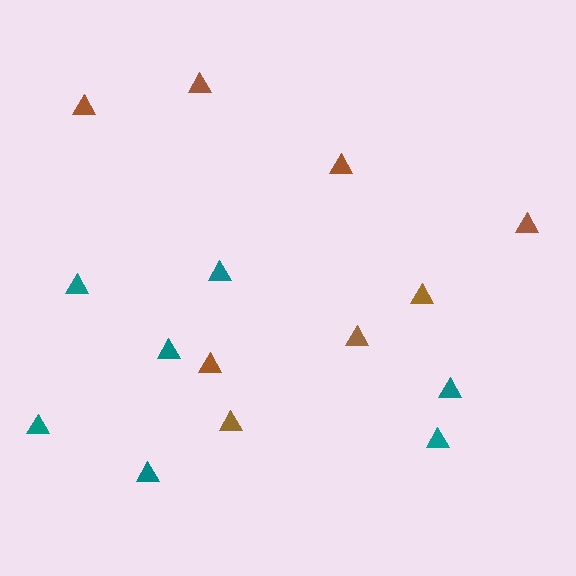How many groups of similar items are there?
There are 2 groups: one group of teal triangles (7) and one group of brown triangles (8).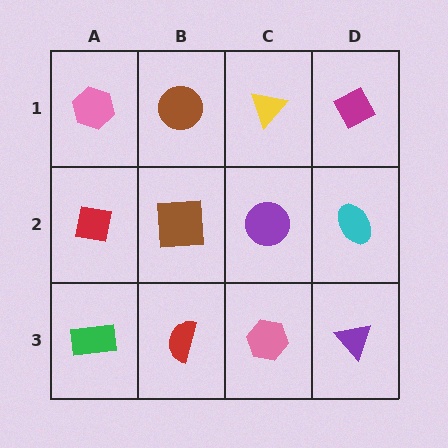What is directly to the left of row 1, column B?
A pink hexagon.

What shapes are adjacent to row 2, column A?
A pink hexagon (row 1, column A), a green rectangle (row 3, column A), a brown square (row 2, column B).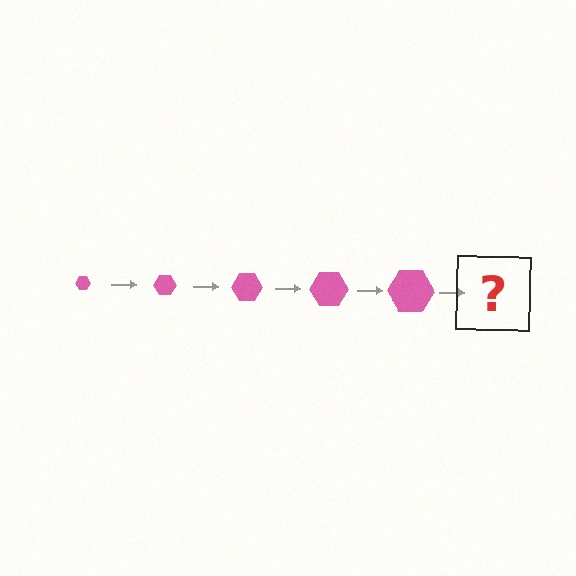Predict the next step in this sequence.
The next step is a pink hexagon, larger than the previous one.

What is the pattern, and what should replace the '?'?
The pattern is that the hexagon gets progressively larger each step. The '?' should be a pink hexagon, larger than the previous one.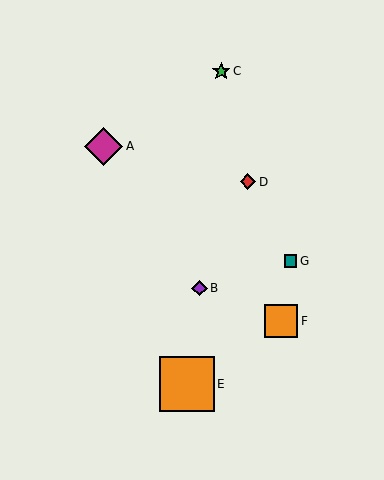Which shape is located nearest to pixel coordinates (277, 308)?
The orange square (labeled F) at (281, 321) is nearest to that location.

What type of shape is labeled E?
Shape E is an orange square.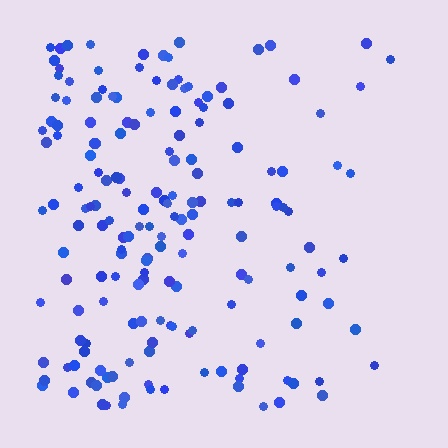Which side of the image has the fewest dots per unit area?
The right.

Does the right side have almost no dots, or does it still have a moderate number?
Still a moderate number, just noticeably fewer than the left.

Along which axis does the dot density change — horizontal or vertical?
Horizontal.